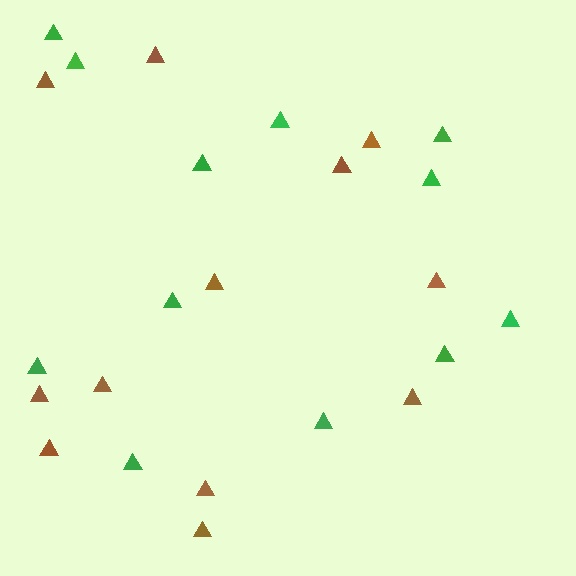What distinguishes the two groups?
There are 2 groups: one group of brown triangles (12) and one group of green triangles (12).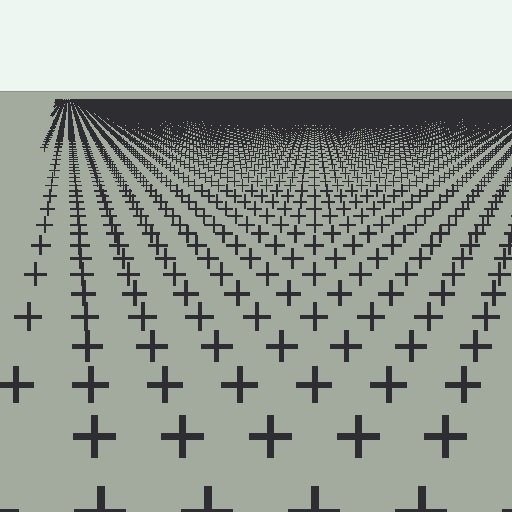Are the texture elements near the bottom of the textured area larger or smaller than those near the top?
Larger. Near the bottom, elements are closer to the viewer and appear at a bigger on-screen size.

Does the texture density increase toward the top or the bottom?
Density increases toward the top.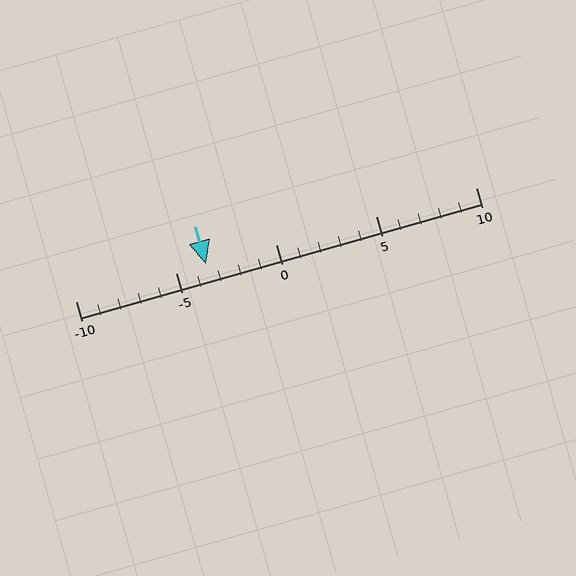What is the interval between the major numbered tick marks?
The major tick marks are spaced 5 units apart.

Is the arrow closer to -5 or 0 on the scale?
The arrow is closer to -5.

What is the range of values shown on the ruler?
The ruler shows values from -10 to 10.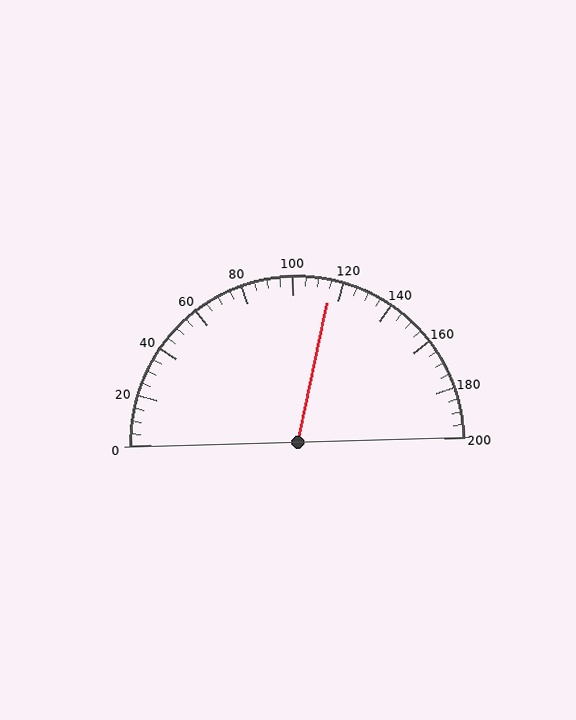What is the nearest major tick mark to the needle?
The nearest major tick mark is 120.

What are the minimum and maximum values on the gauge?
The gauge ranges from 0 to 200.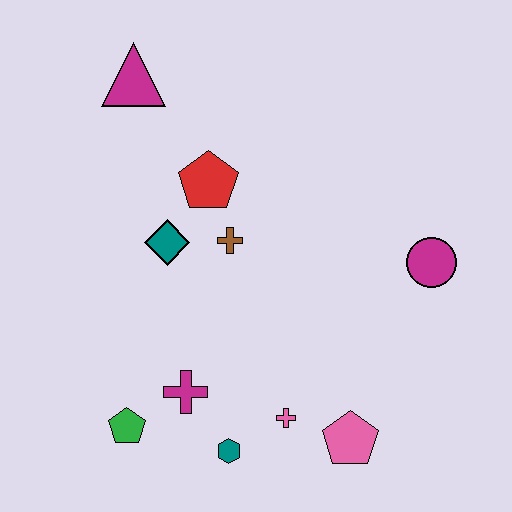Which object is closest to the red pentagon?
The brown cross is closest to the red pentagon.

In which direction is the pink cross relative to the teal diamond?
The pink cross is below the teal diamond.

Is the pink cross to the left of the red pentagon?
No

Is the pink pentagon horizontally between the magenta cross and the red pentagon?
No